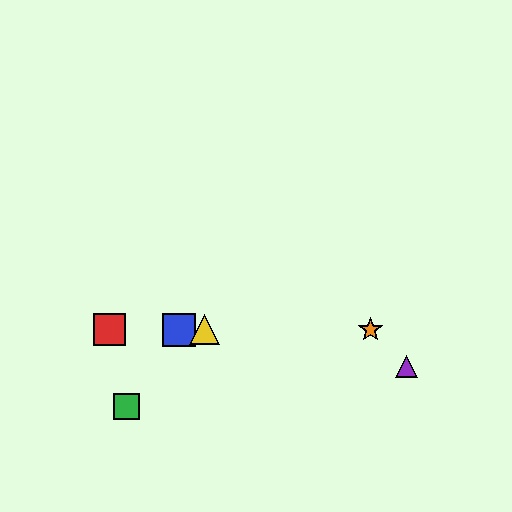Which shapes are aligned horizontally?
The red square, the blue square, the yellow triangle, the orange star are aligned horizontally.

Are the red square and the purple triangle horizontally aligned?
No, the red square is at y≈330 and the purple triangle is at y≈367.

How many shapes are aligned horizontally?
4 shapes (the red square, the blue square, the yellow triangle, the orange star) are aligned horizontally.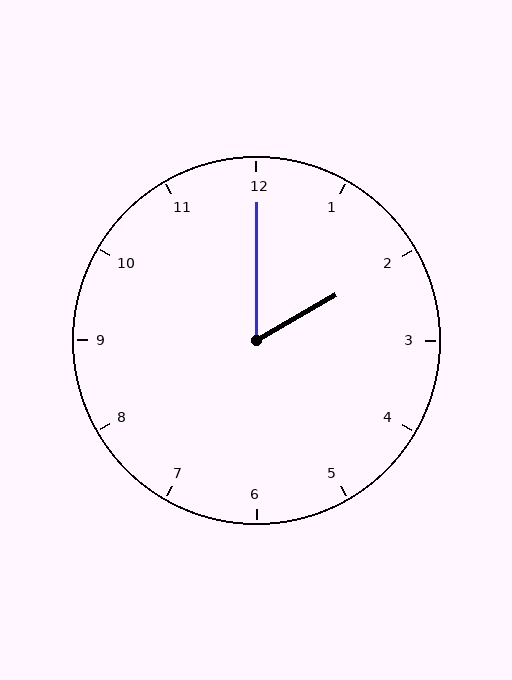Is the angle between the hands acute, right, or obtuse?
It is acute.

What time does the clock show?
2:00.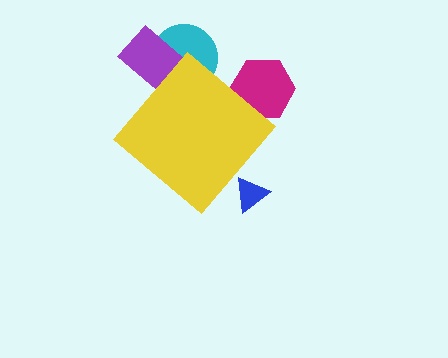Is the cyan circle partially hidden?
Yes, the cyan circle is partially hidden behind the yellow diamond.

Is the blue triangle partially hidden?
Yes, the blue triangle is partially hidden behind the yellow diamond.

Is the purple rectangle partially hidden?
Yes, the purple rectangle is partially hidden behind the yellow diamond.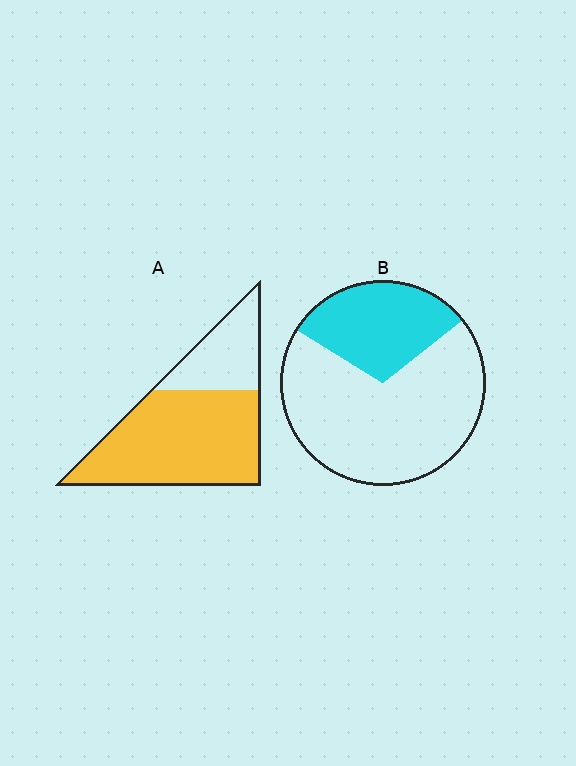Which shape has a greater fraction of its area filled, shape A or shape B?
Shape A.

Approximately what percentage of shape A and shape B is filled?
A is approximately 70% and B is approximately 30%.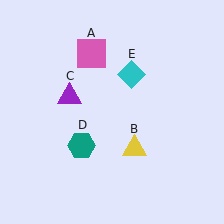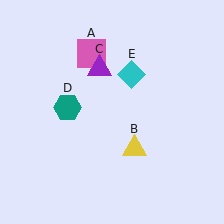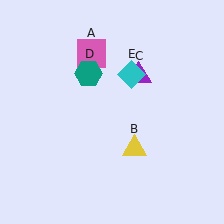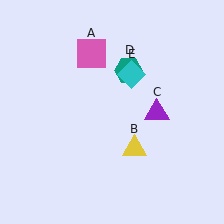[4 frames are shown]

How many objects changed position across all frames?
2 objects changed position: purple triangle (object C), teal hexagon (object D).